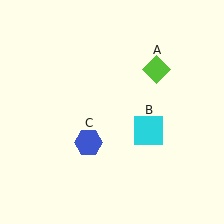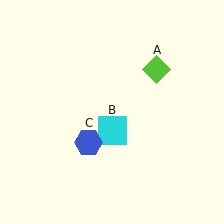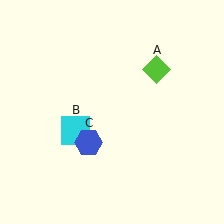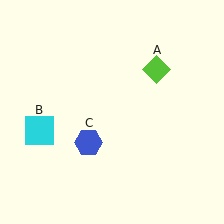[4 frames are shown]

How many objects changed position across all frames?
1 object changed position: cyan square (object B).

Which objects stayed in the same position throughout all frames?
Lime diamond (object A) and blue hexagon (object C) remained stationary.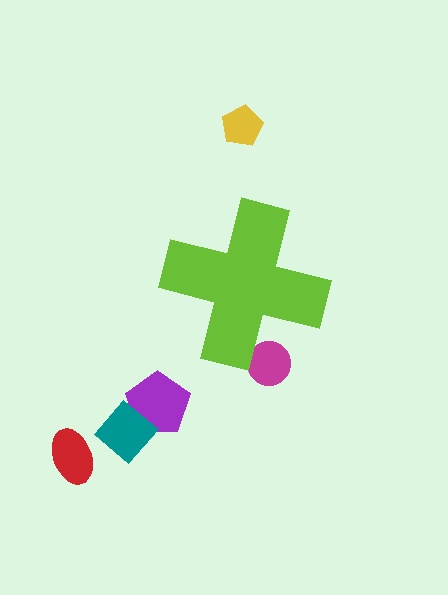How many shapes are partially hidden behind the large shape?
1 shape is partially hidden.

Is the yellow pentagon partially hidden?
No, the yellow pentagon is fully visible.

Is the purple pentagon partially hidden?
No, the purple pentagon is fully visible.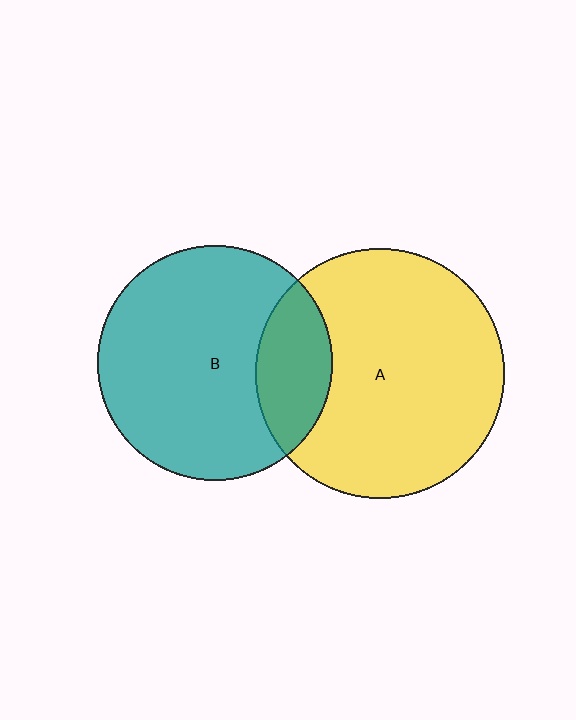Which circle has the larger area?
Circle A (yellow).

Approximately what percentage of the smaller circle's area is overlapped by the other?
Approximately 20%.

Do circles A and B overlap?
Yes.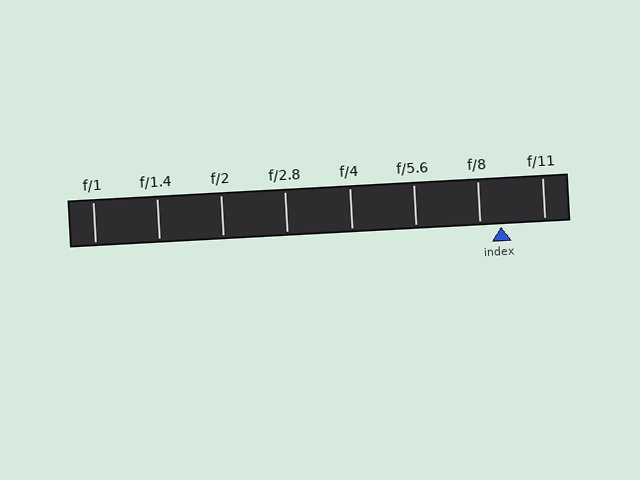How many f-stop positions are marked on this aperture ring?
There are 8 f-stop positions marked.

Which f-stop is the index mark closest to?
The index mark is closest to f/8.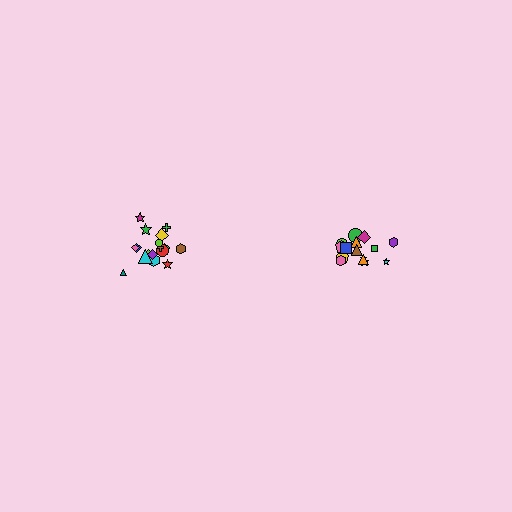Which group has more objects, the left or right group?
The left group.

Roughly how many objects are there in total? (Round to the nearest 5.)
Roughly 35 objects in total.